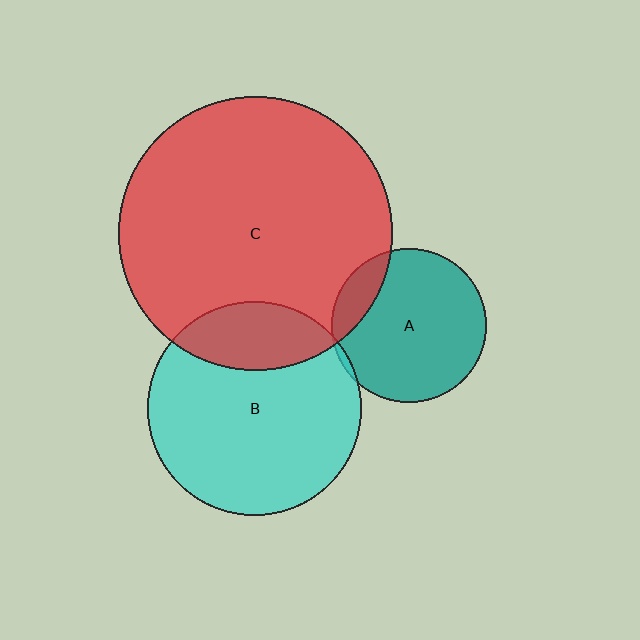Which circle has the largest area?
Circle C (red).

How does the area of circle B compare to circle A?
Approximately 1.9 times.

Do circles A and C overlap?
Yes.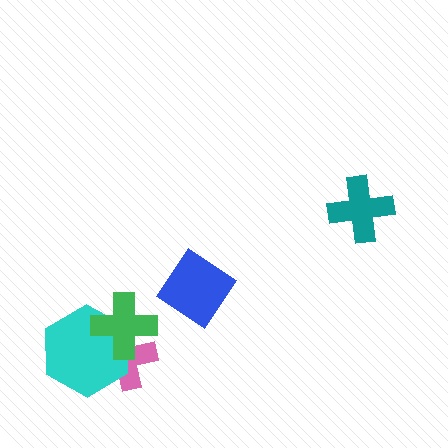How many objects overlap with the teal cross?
0 objects overlap with the teal cross.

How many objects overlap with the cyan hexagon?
2 objects overlap with the cyan hexagon.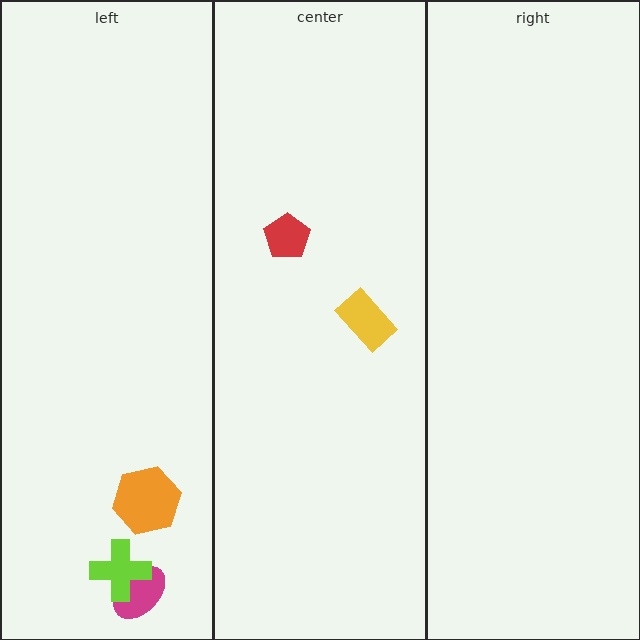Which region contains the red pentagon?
The center region.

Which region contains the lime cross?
The left region.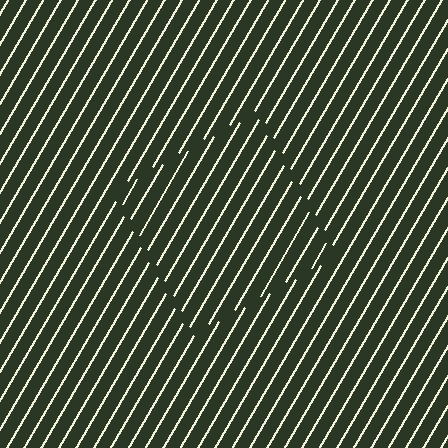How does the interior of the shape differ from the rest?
The interior of the shape contains the same grating, shifted by half a period — the contour is defined by the phase discontinuity where line-ends from the inner and outer gratings abut.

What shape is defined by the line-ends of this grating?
An illusory square. The interior of the shape contains the same grating, shifted by half a period — the contour is defined by the phase discontinuity where line-ends from the inner and outer gratings abut.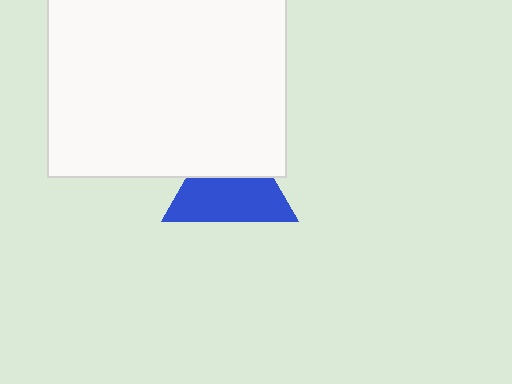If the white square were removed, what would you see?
You would see the complete blue triangle.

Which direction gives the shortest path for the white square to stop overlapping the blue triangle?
Moving up gives the shortest separation.